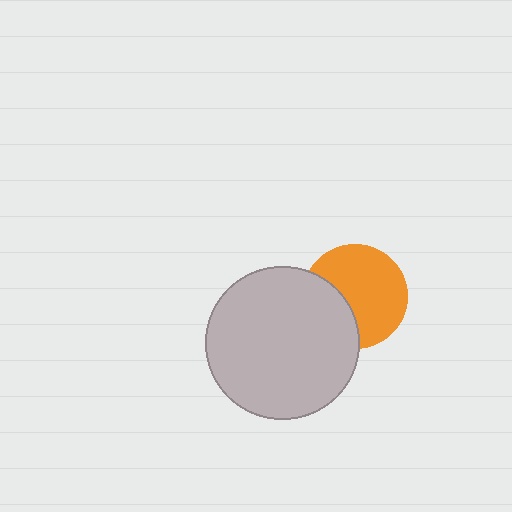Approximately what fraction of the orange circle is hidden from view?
Roughly 33% of the orange circle is hidden behind the light gray circle.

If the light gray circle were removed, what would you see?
You would see the complete orange circle.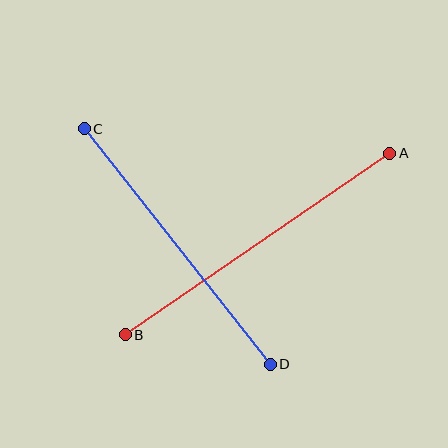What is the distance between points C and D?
The distance is approximately 300 pixels.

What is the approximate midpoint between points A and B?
The midpoint is at approximately (258, 244) pixels.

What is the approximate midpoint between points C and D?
The midpoint is at approximately (177, 247) pixels.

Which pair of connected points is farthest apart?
Points A and B are farthest apart.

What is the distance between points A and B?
The distance is approximately 321 pixels.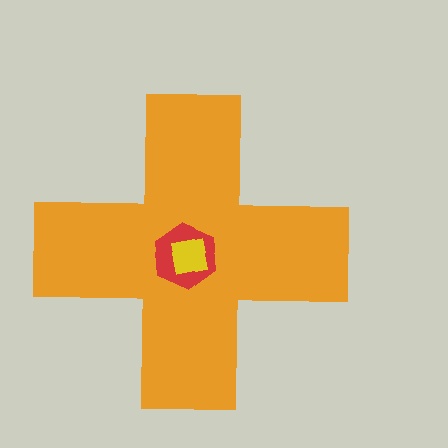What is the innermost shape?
The yellow square.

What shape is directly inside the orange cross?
The red hexagon.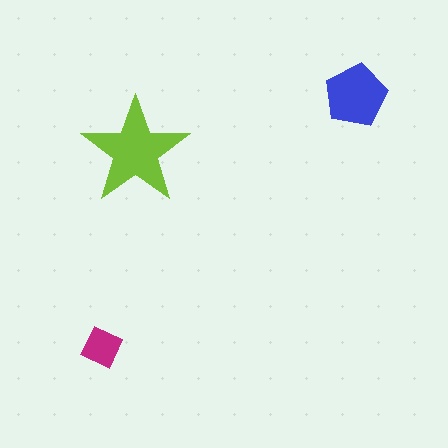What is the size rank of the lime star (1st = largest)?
1st.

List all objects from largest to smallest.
The lime star, the blue pentagon, the magenta square.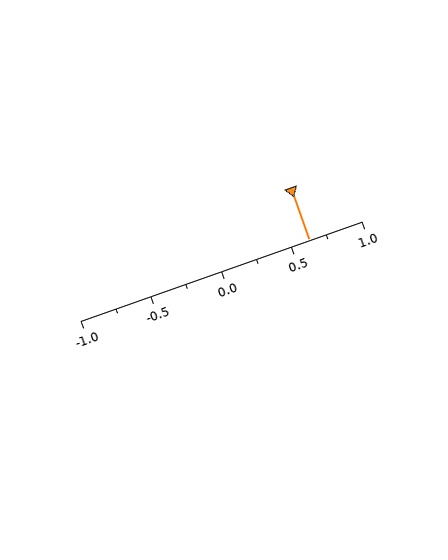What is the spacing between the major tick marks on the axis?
The major ticks are spaced 0.5 apart.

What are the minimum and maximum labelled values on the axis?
The axis runs from -1.0 to 1.0.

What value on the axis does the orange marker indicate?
The marker indicates approximately 0.62.